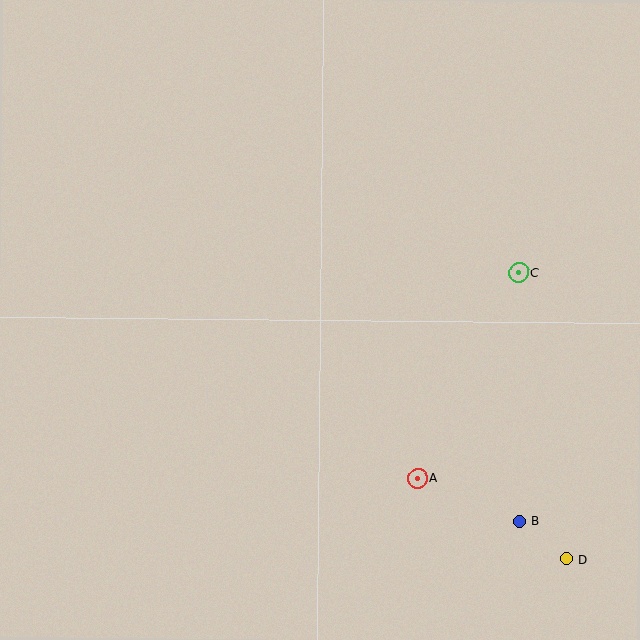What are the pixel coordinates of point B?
Point B is at (519, 521).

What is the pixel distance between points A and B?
The distance between A and B is 110 pixels.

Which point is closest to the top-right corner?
Point C is closest to the top-right corner.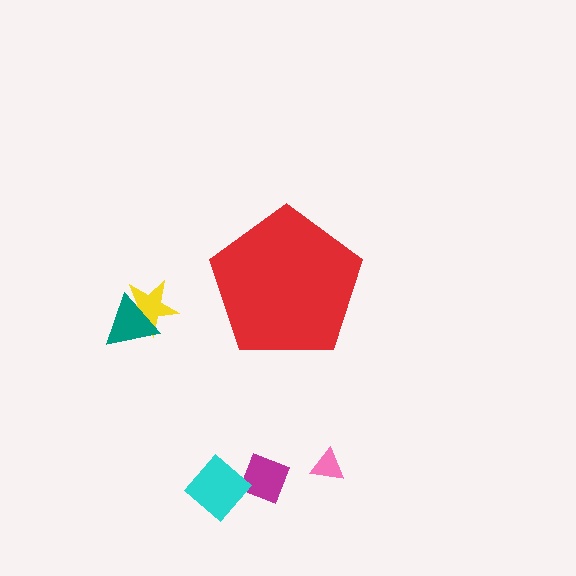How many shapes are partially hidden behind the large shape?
0 shapes are partially hidden.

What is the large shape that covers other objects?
A red pentagon.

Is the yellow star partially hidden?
No, the yellow star is fully visible.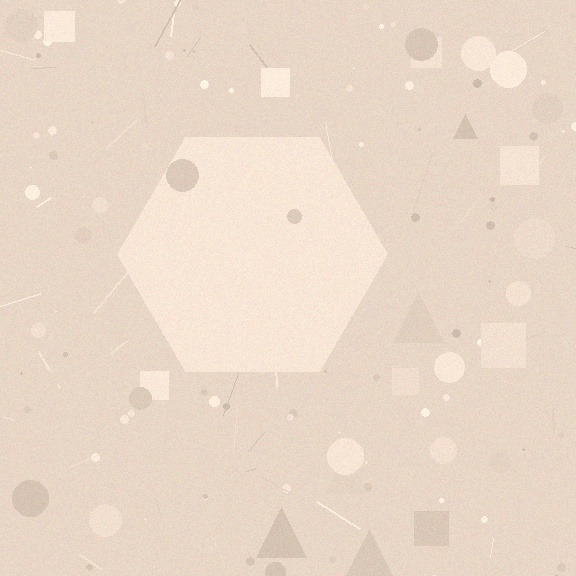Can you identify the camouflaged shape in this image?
The camouflaged shape is a hexagon.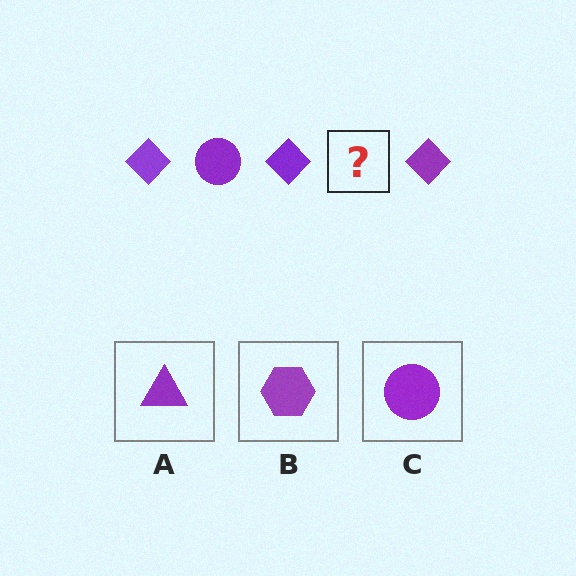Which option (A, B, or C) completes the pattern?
C.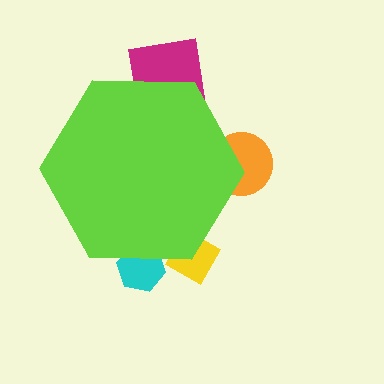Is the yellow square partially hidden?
Yes, the yellow square is partially hidden behind the lime hexagon.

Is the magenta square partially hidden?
Yes, the magenta square is partially hidden behind the lime hexagon.